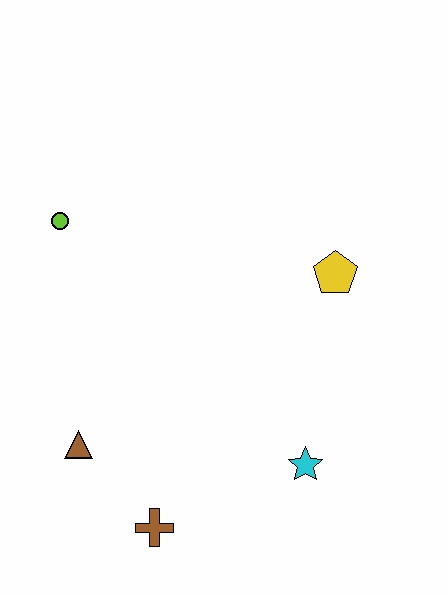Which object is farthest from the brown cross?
The lime circle is farthest from the brown cross.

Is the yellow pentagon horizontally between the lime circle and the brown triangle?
No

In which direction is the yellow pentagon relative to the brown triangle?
The yellow pentagon is to the right of the brown triangle.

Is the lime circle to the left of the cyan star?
Yes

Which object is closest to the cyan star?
The brown cross is closest to the cyan star.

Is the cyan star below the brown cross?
No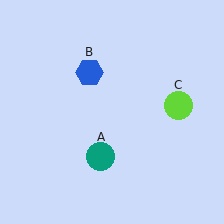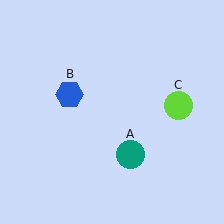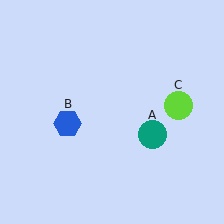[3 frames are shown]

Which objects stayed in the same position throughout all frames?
Lime circle (object C) remained stationary.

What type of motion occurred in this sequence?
The teal circle (object A), blue hexagon (object B) rotated counterclockwise around the center of the scene.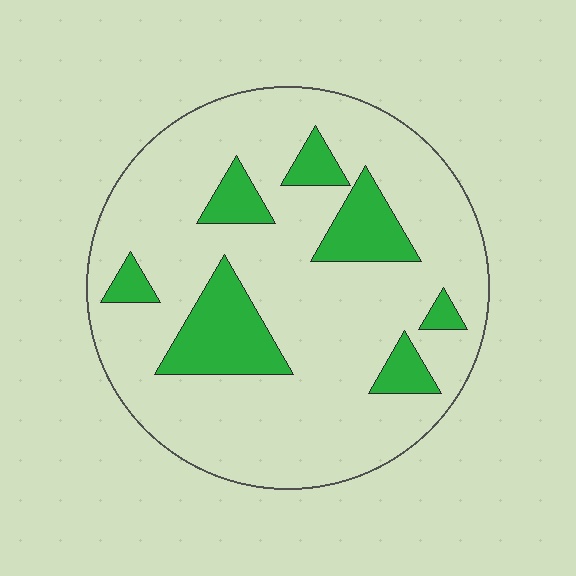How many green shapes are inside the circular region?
7.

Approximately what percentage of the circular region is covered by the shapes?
Approximately 20%.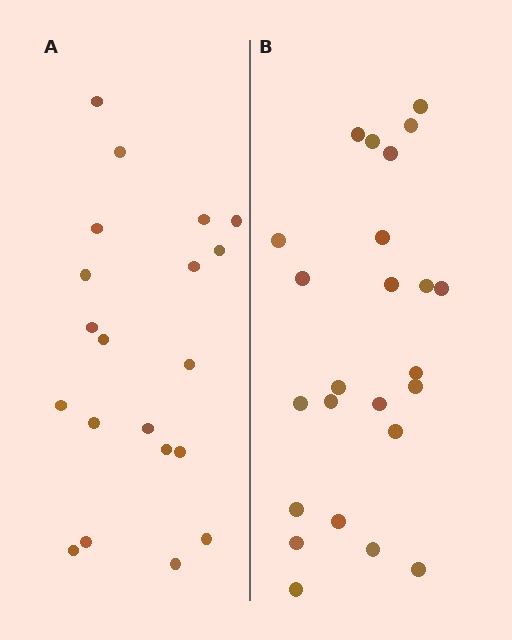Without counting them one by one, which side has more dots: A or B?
Region B (the right region) has more dots.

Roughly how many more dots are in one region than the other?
Region B has about 4 more dots than region A.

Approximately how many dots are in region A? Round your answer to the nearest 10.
About 20 dots.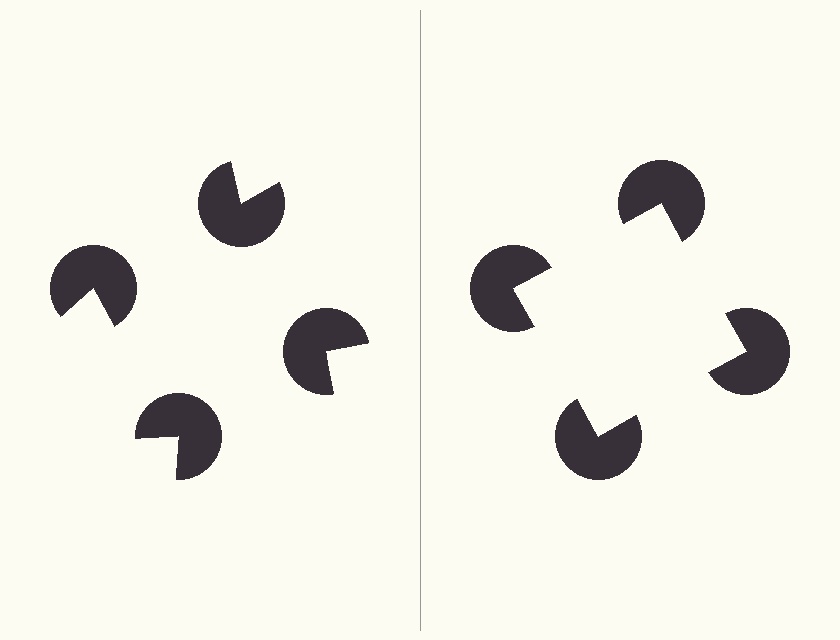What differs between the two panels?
The pac-man discs are positioned identically on both sides; only the wedge orientations differ. On the right they align to a square; on the left they are misaligned.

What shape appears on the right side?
An illusory square.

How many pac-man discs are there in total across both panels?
8 — 4 on each side.